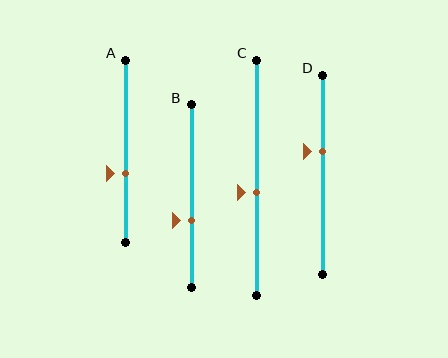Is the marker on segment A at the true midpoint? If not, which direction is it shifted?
No, the marker on segment A is shifted downward by about 13% of the segment length.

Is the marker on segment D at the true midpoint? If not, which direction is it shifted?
No, the marker on segment D is shifted upward by about 12% of the segment length.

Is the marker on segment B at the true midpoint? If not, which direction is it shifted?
No, the marker on segment B is shifted downward by about 13% of the segment length.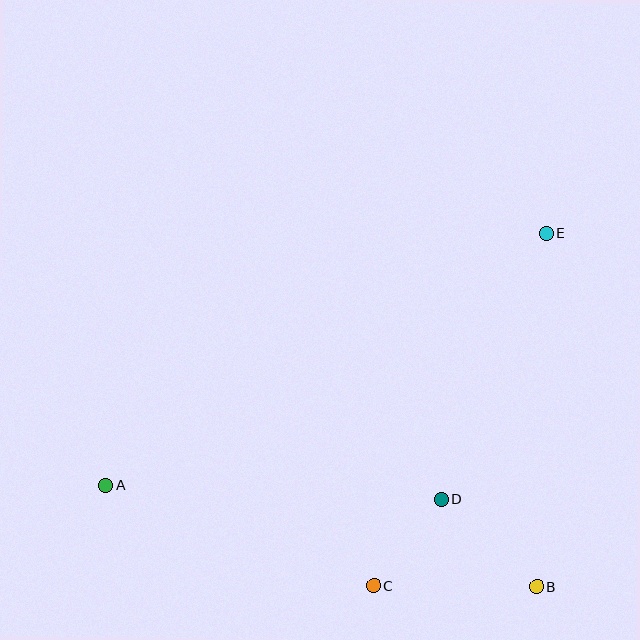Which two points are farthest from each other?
Points A and E are farthest from each other.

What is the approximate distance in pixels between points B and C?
The distance between B and C is approximately 163 pixels.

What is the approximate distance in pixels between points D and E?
The distance between D and E is approximately 286 pixels.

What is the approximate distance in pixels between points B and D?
The distance between B and D is approximately 130 pixels.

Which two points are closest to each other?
Points C and D are closest to each other.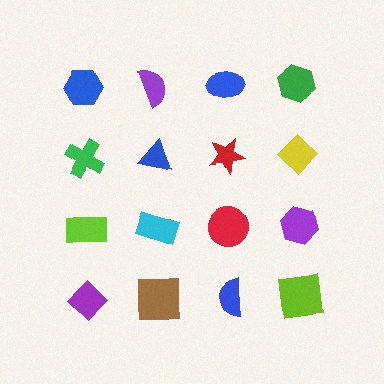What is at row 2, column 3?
A red star.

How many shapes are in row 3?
4 shapes.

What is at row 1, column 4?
A green hexagon.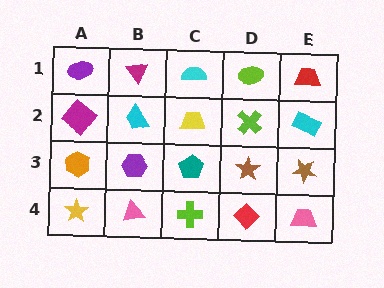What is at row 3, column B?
A purple hexagon.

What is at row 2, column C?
A yellow trapezoid.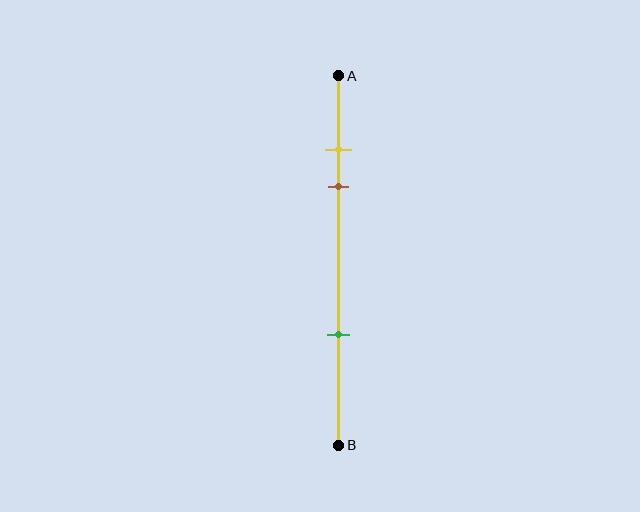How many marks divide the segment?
There are 3 marks dividing the segment.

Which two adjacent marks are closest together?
The yellow and brown marks are the closest adjacent pair.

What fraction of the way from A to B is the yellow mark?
The yellow mark is approximately 20% (0.2) of the way from A to B.